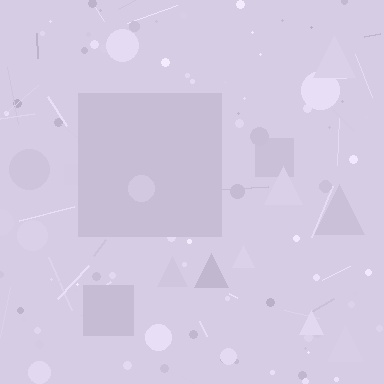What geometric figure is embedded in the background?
A square is embedded in the background.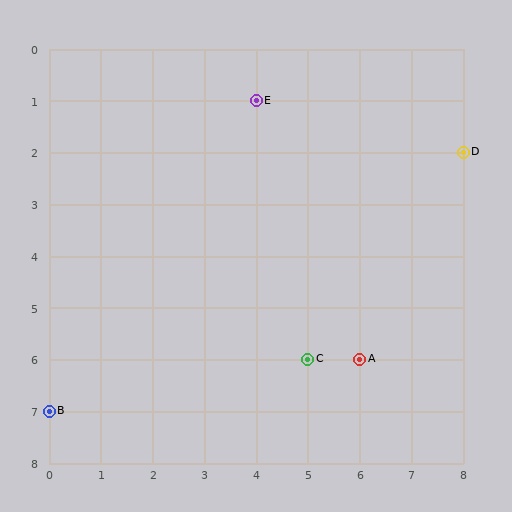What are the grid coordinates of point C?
Point C is at grid coordinates (5, 6).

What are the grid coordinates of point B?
Point B is at grid coordinates (0, 7).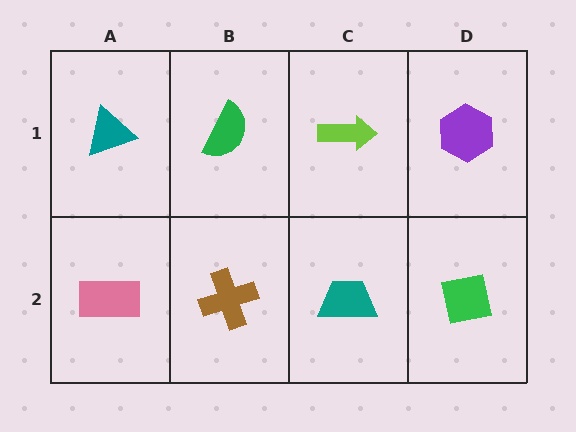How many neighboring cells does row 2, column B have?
3.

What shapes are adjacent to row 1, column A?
A pink rectangle (row 2, column A), a green semicircle (row 1, column B).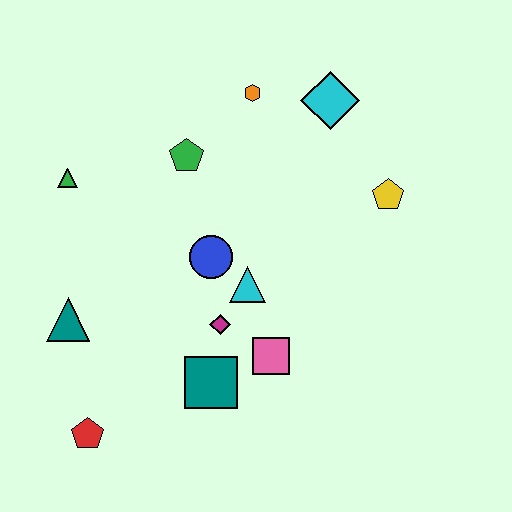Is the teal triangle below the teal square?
No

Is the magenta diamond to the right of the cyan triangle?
No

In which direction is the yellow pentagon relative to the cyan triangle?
The yellow pentagon is to the right of the cyan triangle.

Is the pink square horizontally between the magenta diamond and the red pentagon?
No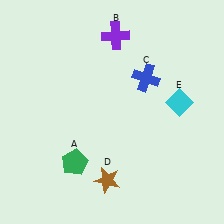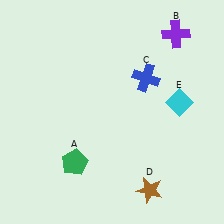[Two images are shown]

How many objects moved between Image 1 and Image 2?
2 objects moved between the two images.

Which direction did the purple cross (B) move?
The purple cross (B) moved right.